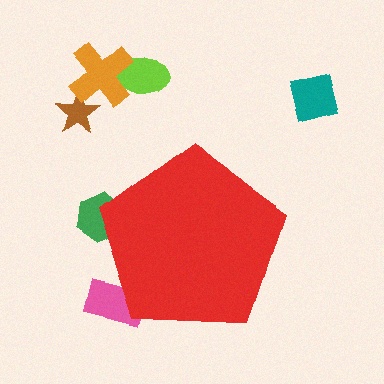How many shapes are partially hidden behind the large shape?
2 shapes are partially hidden.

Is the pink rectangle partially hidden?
Yes, the pink rectangle is partially hidden behind the red pentagon.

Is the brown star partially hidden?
No, the brown star is fully visible.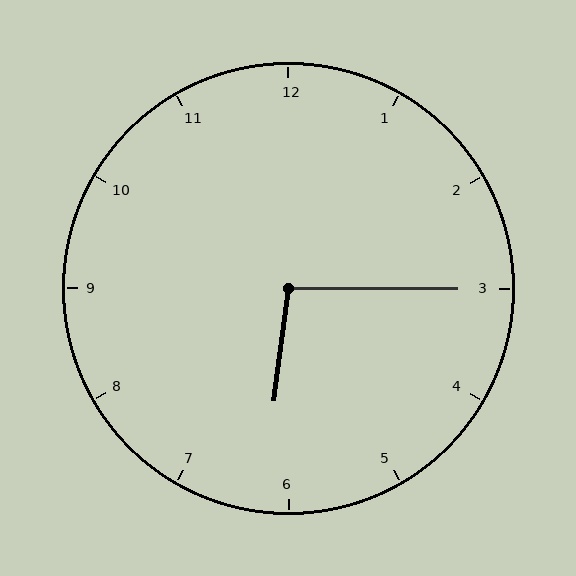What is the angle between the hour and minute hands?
Approximately 98 degrees.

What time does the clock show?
6:15.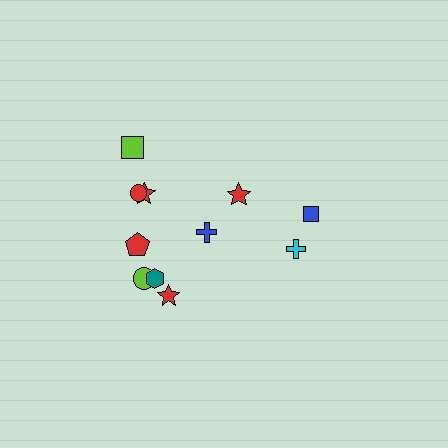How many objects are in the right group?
There are 3 objects.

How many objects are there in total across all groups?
There are 11 objects.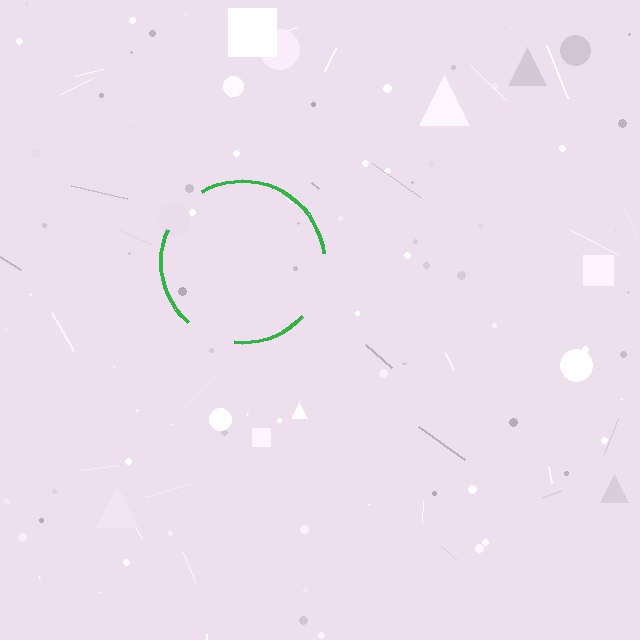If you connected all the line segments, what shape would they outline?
They would outline a circle.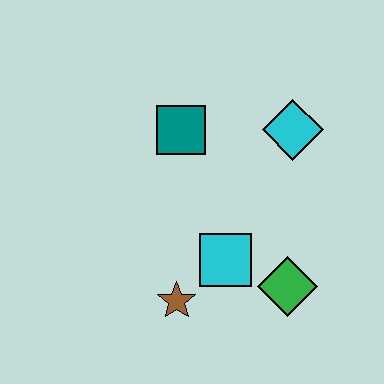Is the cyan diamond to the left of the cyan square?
No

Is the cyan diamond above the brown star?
Yes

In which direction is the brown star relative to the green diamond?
The brown star is to the left of the green diamond.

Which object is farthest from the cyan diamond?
The brown star is farthest from the cyan diamond.